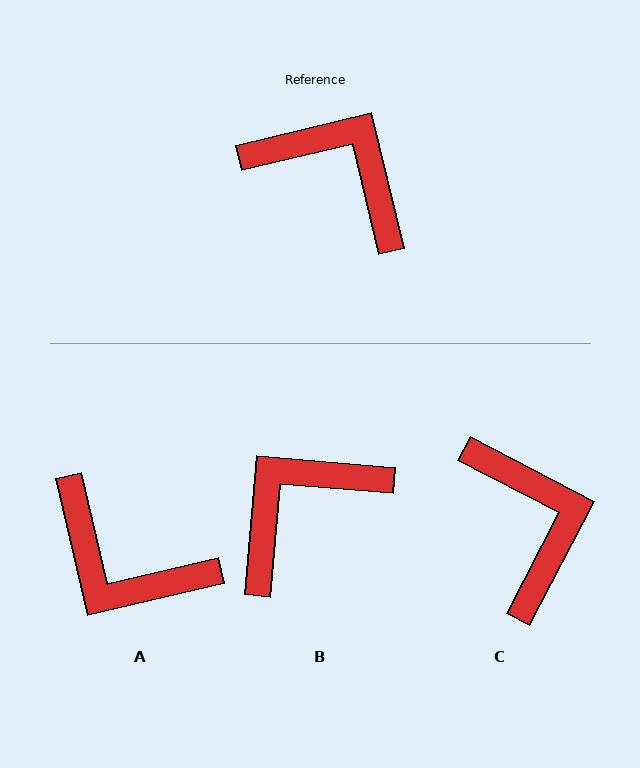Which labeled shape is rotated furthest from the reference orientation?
A, about 180 degrees away.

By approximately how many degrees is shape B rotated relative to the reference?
Approximately 72 degrees counter-clockwise.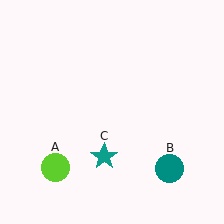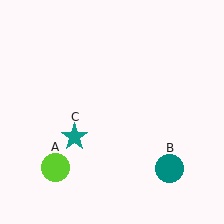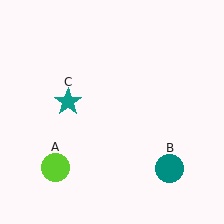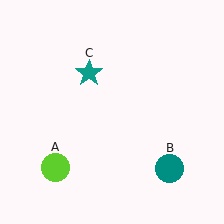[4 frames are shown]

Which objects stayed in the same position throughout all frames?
Lime circle (object A) and teal circle (object B) remained stationary.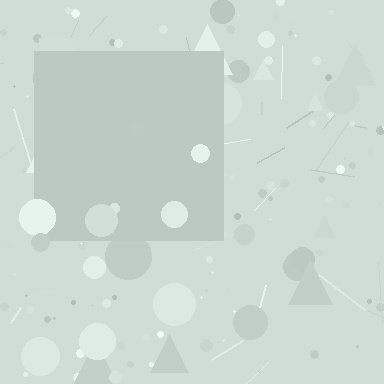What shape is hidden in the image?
A square is hidden in the image.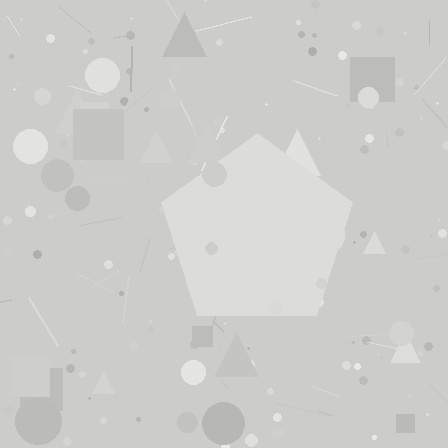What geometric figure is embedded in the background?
A pentagon is embedded in the background.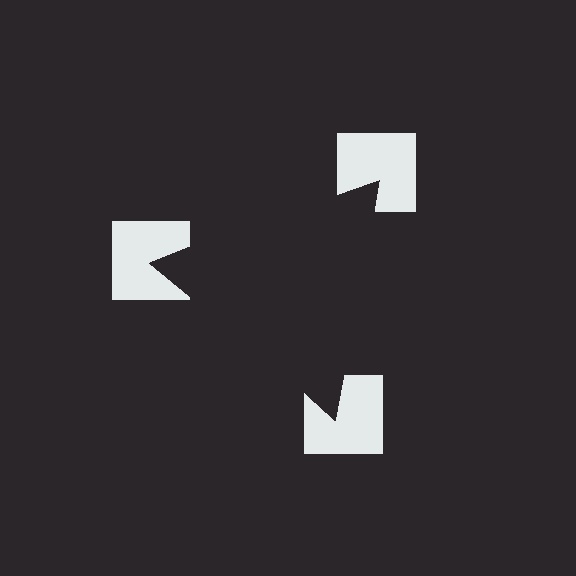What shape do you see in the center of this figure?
An illusory triangle — its edges are inferred from the aligned wedge cuts in the notched squares, not physically drawn.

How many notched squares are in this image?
There are 3 — one at each vertex of the illusory triangle.